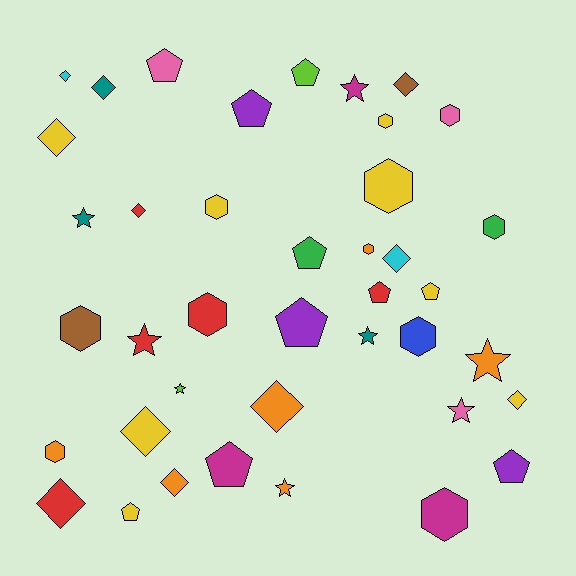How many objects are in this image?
There are 40 objects.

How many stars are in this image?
There are 8 stars.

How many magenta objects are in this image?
There are 3 magenta objects.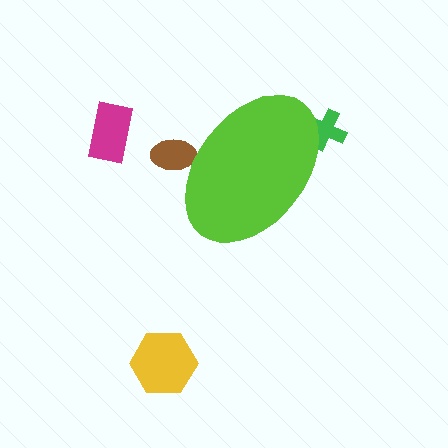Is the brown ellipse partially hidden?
Yes, the brown ellipse is partially hidden behind the lime ellipse.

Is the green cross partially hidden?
Yes, the green cross is partially hidden behind the lime ellipse.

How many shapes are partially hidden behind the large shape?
2 shapes are partially hidden.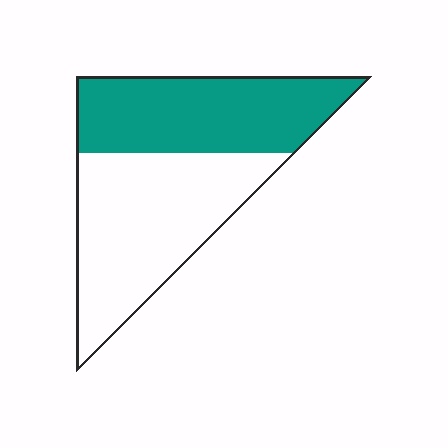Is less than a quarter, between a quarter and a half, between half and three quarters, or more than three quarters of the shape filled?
Between a quarter and a half.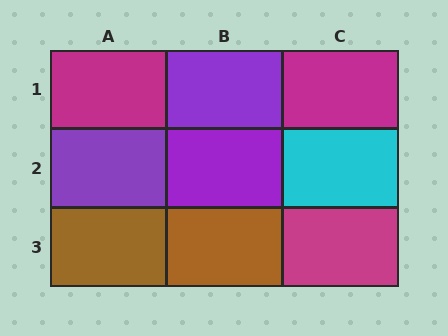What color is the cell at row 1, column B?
Purple.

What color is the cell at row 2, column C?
Cyan.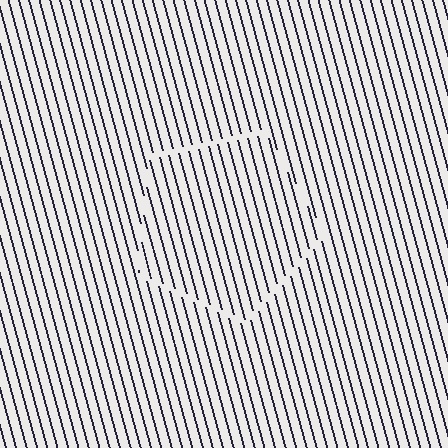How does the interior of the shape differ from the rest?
The interior of the shape contains the same grating, shifted by half a period — the contour is defined by the phase discontinuity where line-ends from the inner and outer gratings abut.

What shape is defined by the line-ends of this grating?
An illusory pentagon. The interior of the shape contains the same grating, shifted by half a period — the contour is defined by the phase discontinuity where line-ends from the inner and outer gratings abut.